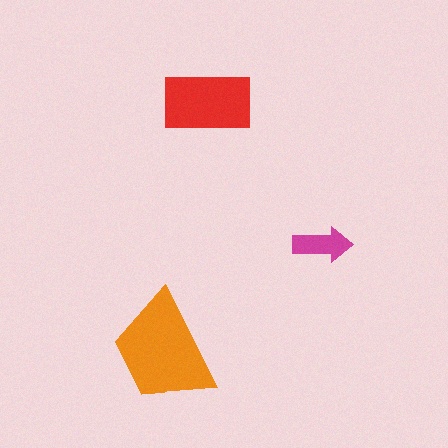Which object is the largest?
The orange trapezoid.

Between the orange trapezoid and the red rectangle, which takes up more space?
The orange trapezoid.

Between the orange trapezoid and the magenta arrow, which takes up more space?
The orange trapezoid.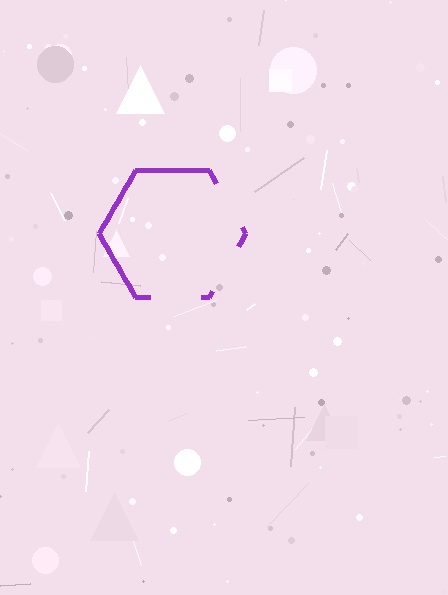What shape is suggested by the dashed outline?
The dashed outline suggests a hexagon.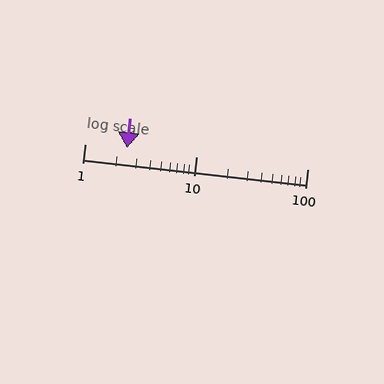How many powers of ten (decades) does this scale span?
The scale spans 2 decades, from 1 to 100.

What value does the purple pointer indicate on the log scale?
The pointer indicates approximately 2.4.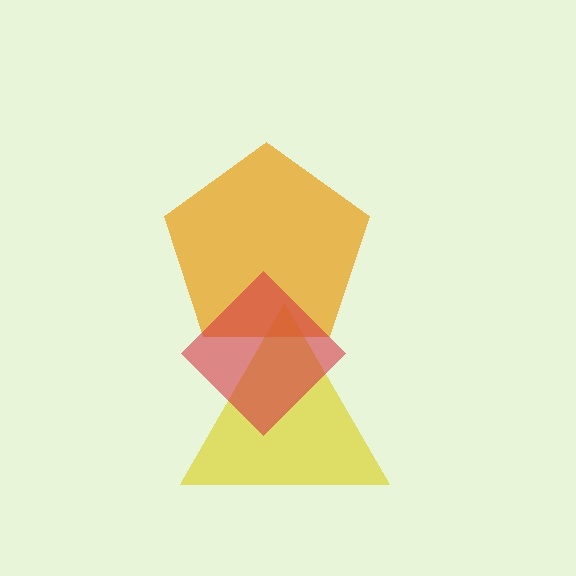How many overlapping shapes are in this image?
There are 3 overlapping shapes in the image.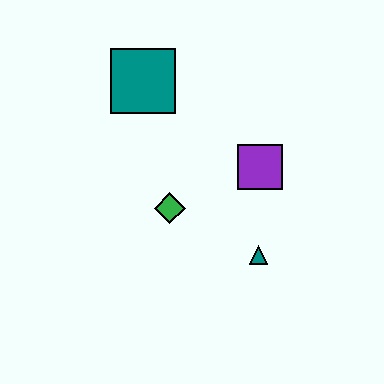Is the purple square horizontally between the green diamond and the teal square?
No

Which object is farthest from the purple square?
The teal square is farthest from the purple square.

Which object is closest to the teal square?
The green diamond is closest to the teal square.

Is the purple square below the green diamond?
No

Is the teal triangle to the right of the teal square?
Yes